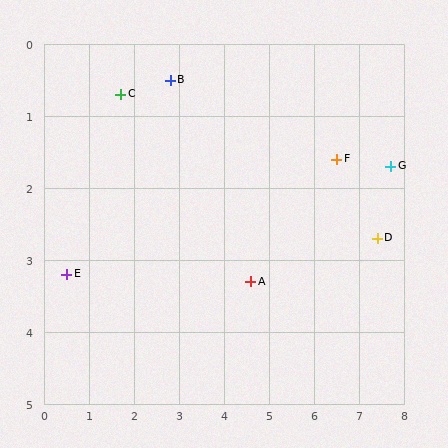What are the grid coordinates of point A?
Point A is at approximately (4.6, 3.3).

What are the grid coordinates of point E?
Point E is at approximately (0.5, 3.2).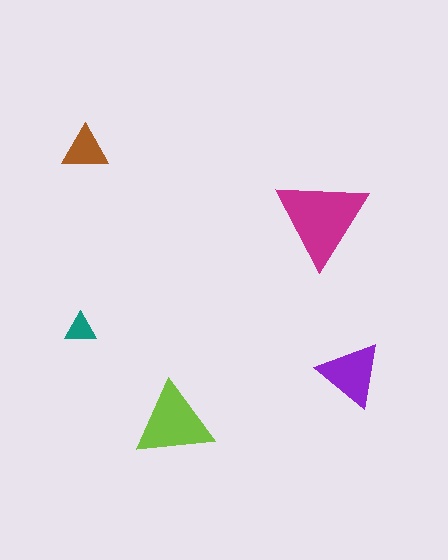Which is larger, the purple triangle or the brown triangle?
The purple one.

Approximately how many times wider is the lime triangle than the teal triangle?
About 2.5 times wider.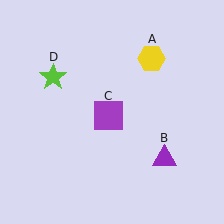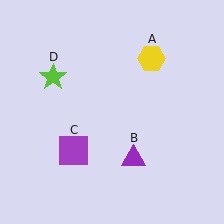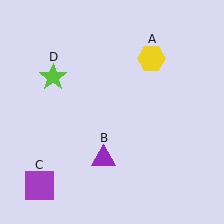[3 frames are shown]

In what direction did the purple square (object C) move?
The purple square (object C) moved down and to the left.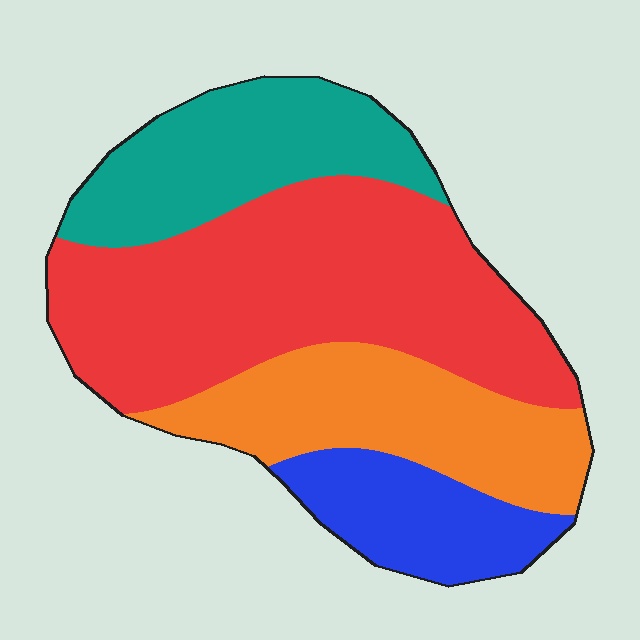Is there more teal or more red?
Red.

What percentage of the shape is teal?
Teal covers roughly 20% of the shape.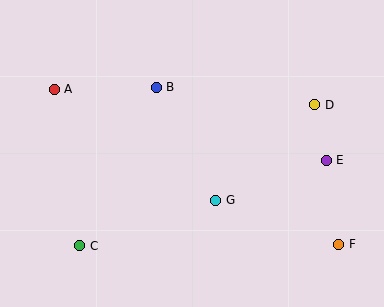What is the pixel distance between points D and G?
The distance between D and G is 137 pixels.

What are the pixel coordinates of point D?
Point D is at (315, 105).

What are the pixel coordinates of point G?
Point G is at (216, 200).